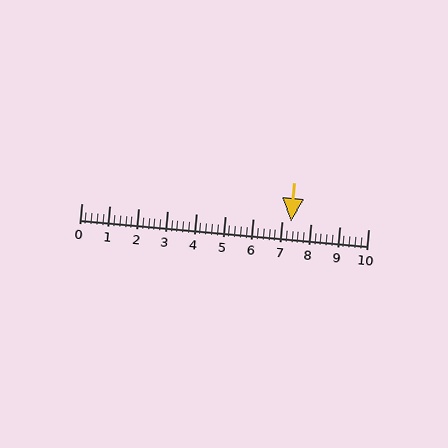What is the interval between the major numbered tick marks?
The major tick marks are spaced 1 units apart.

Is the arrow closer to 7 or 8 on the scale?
The arrow is closer to 7.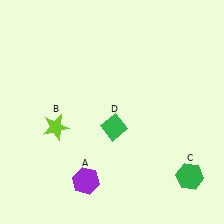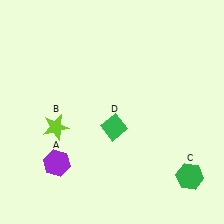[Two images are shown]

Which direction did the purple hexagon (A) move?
The purple hexagon (A) moved left.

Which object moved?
The purple hexagon (A) moved left.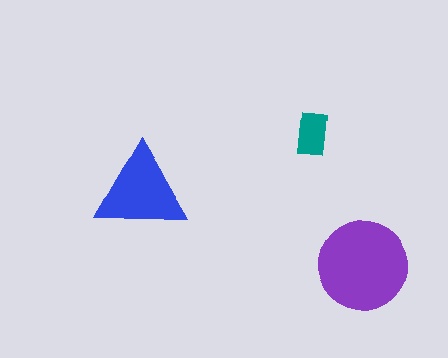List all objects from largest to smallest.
The purple circle, the blue triangle, the teal rectangle.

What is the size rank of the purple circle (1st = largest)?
1st.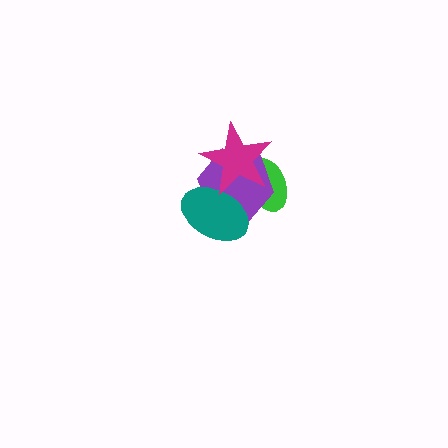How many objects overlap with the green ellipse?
2 objects overlap with the green ellipse.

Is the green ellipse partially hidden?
Yes, it is partially covered by another shape.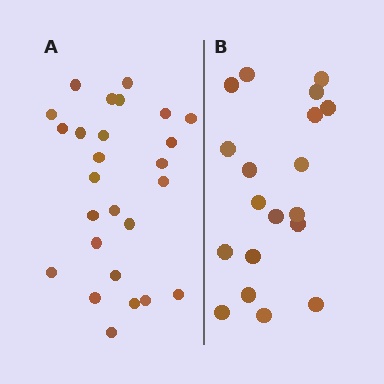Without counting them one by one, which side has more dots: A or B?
Region A (the left region) has more dots.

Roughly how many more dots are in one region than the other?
Region A has roughly 8 or so more dots than region B.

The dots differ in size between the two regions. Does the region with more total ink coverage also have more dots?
No. Region B has more total ink coverage because its dots are larger, but region A actually contains more individual dots. Total area can be misleading — the number of items is what matters here.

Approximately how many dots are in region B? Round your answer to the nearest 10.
About 20 dots. (The exact count is 19, which rounds to 20.)